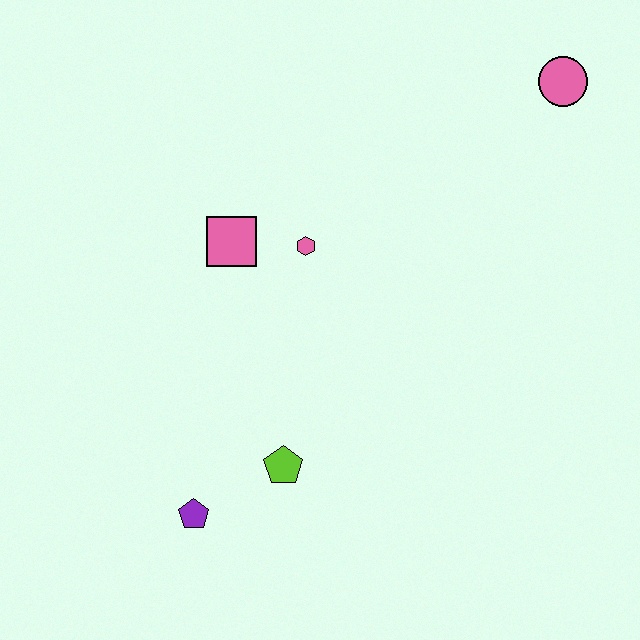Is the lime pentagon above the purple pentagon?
Yes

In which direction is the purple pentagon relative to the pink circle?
The purple pentagon is below the pink circle.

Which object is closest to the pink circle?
The pink hexagon is closest to the pink circle.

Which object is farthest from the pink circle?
The purple pentagon is farthest from the pink circle.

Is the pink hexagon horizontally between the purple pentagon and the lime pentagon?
No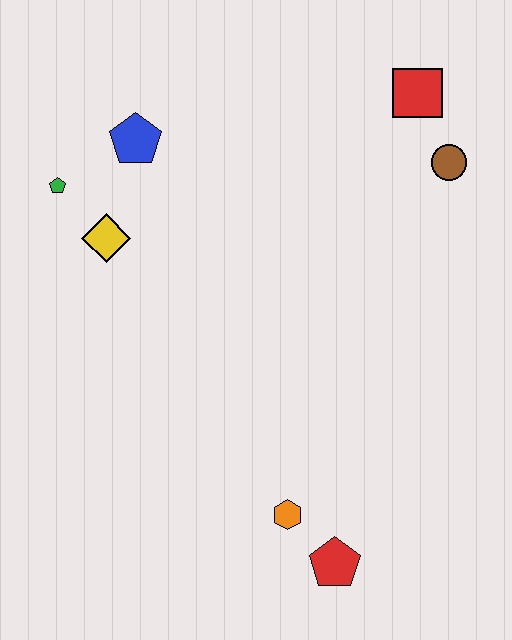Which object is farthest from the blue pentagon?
The red pentagon is farthest from the blue pentagon.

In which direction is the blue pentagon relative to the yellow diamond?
The blue pentagon is above the yellow diamond.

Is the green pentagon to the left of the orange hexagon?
Yes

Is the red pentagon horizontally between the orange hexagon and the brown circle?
Yes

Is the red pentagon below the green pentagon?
Yes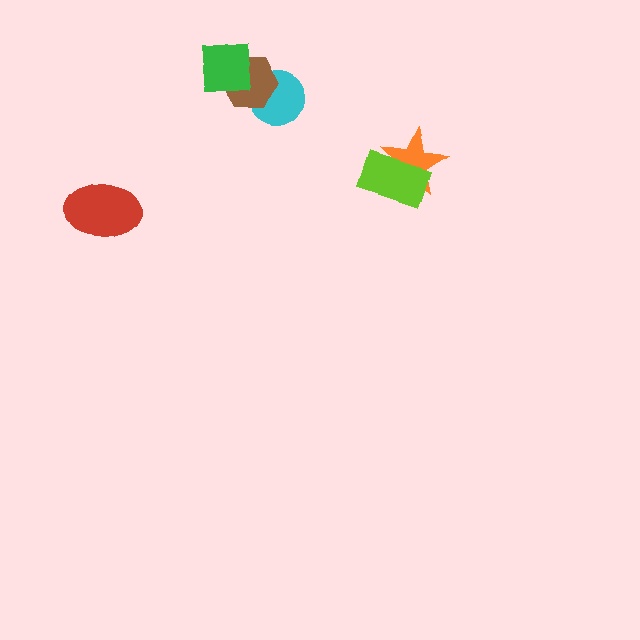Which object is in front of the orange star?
The lime rectangle is in front of the orange star.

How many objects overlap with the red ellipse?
0 objects overlap with the red ellipse.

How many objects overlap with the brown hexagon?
2 objects overlap with the brown hexagon.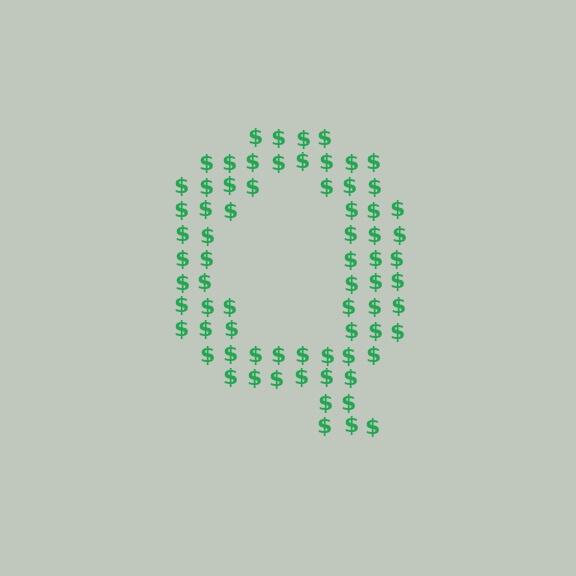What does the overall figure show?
The overall figure shows the letter Q.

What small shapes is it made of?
It is made of small dollar signs.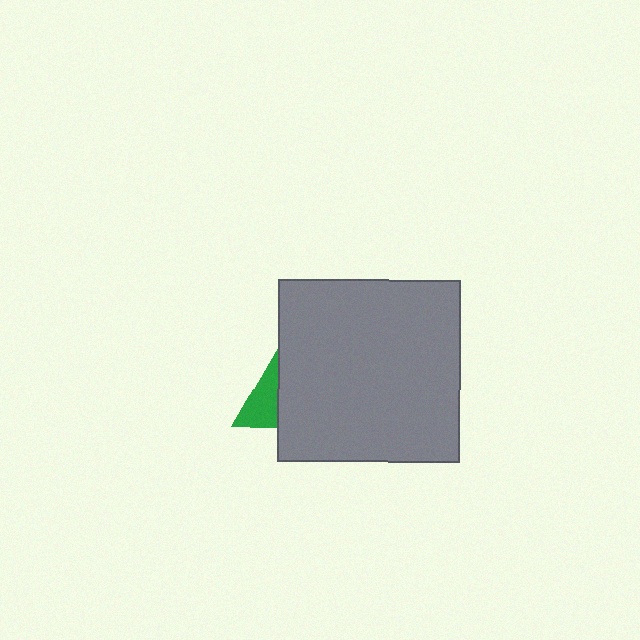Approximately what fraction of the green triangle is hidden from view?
Roughly 66% of the green triangle is hidden behind the gray square.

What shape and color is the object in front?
The object in front is a gray square.